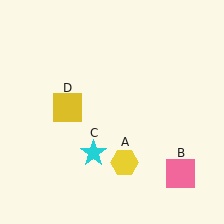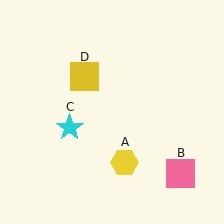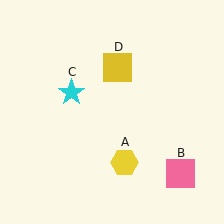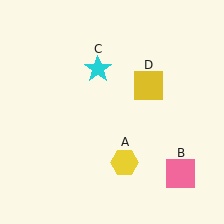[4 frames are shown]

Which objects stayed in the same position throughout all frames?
Yellow hexagon (object A) and pink square (object B) remained stationary.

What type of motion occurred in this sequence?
The cyan star (object C), yellow square (object D) rotated clockwise around the center of the scene.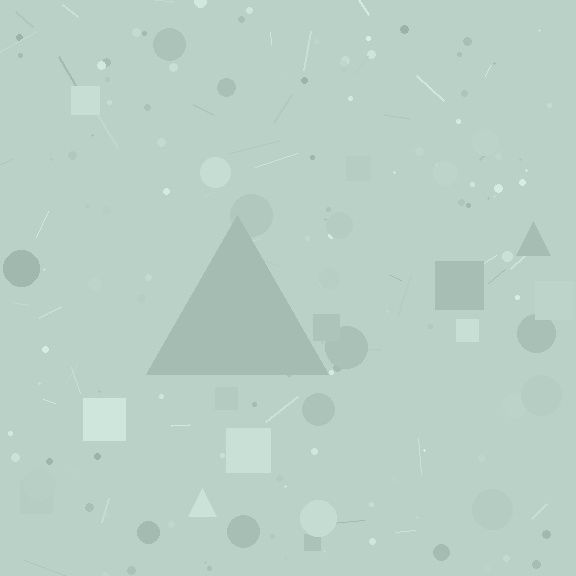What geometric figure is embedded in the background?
A triangle is embedded in the background.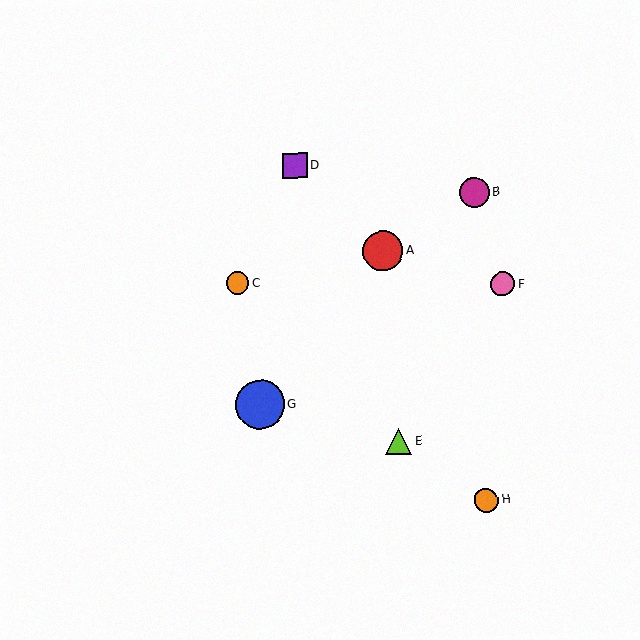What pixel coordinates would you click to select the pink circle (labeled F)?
Click at (503, 284) to select the pink circle F.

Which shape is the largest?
The blue circle (labeled G) is the largest.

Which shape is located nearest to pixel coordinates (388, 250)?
The red circle (labeled A) at (383, 251) is nearest to that location.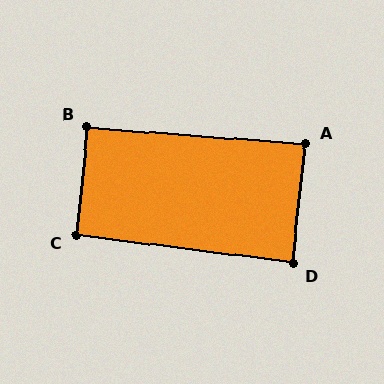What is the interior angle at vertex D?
Approximately 89 degrees (approximately right).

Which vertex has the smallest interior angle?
A, at approximately 88 degrees.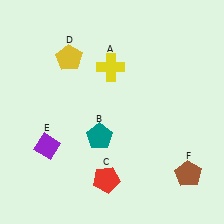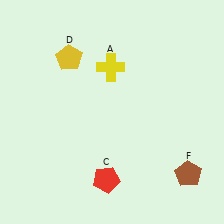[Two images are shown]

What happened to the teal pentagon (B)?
The teal pentagon (B) was removed in Image 2. It was in the bottom-left area of Image 1.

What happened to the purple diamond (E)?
The purple diamond (E) was removed in Image 2. It was in the bottom-left area of Image 1.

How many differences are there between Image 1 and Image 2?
There are 2 differences between the two images.